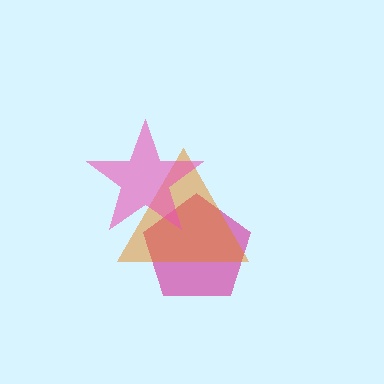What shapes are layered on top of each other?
The layered shapes are: a magenta pentagon, an orange triangle, a pink star.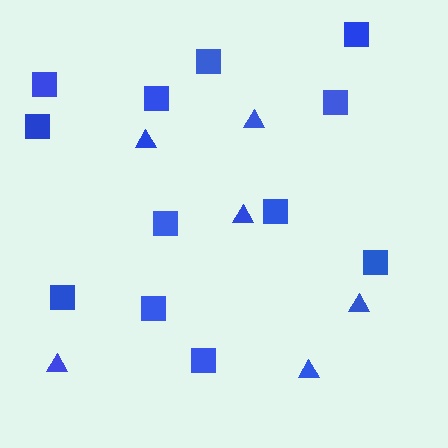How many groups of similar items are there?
There are 2 groups: one group of squares (12) and one group of triangles (6).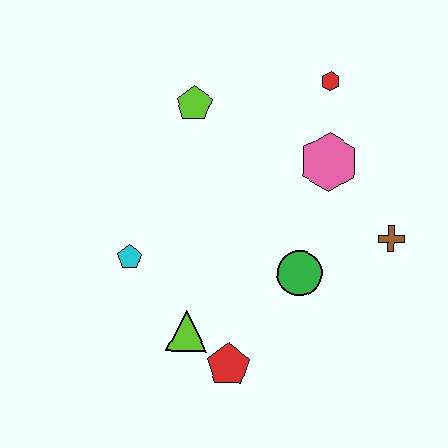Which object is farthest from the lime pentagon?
The red pentagon is farthest from the lime pentagon.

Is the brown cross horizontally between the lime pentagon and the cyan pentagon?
No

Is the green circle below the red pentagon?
No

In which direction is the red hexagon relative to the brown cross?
The red hexagon is above the brown cross.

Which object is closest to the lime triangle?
The red pentagon is closest to the lime triangle.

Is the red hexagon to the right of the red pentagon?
Yes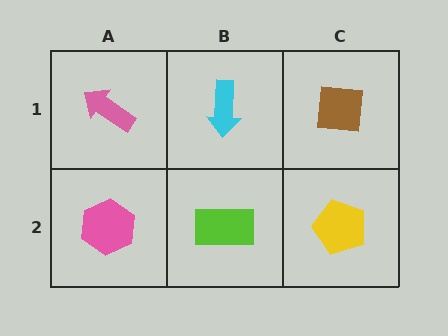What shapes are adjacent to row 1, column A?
A pink hexagon (row 2, column A), a cyan arrow (row 1, column B).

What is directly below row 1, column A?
A pink hexagon.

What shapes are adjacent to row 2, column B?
A cyan arrow (row 1, column B), a pink hexagon (row 2, column A), a yellow pentagon (row 2, column C).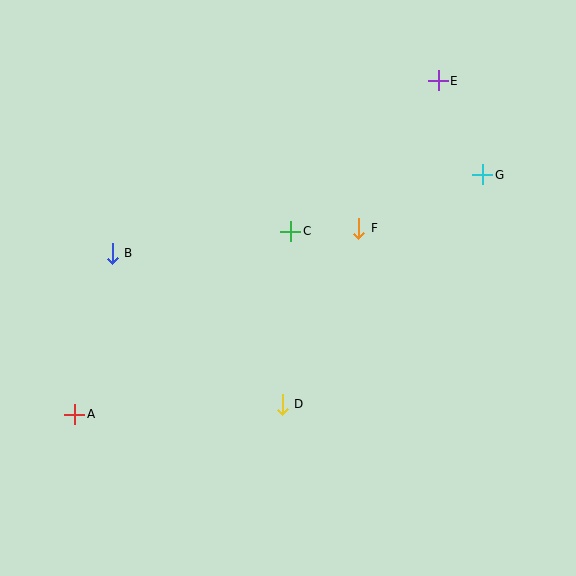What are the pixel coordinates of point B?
Point B is at (112, 253).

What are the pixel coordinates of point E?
Point E is at (438, 81).